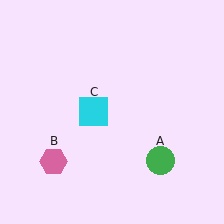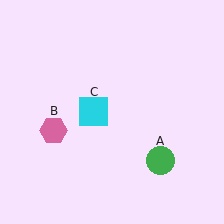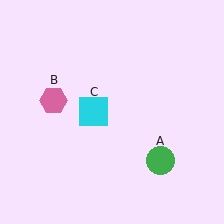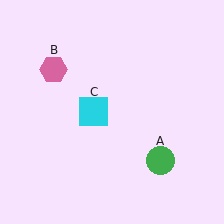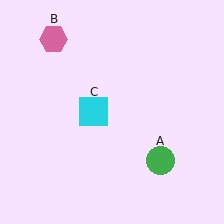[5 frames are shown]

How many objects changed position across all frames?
1 object changed position: pink hexagon (object B).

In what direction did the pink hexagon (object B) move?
The pink hexagon (object B) moved up.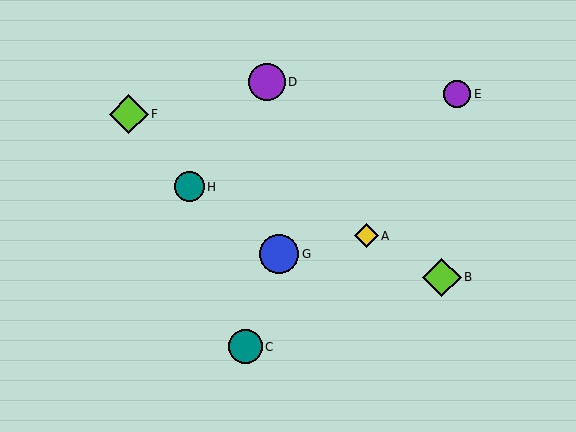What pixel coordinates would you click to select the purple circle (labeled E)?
Click at (457, 94) to select the purple circle E.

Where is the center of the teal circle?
The center of the teal circle is at (189, 187).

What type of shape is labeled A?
Shape A is a yellow diamond.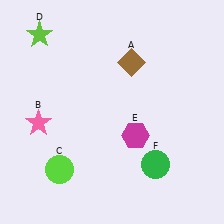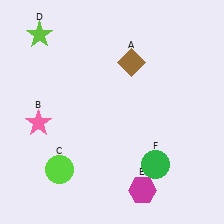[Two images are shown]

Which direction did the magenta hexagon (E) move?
The magenta hexagon (E) moved down.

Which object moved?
The magenta hexagon (E) moved down.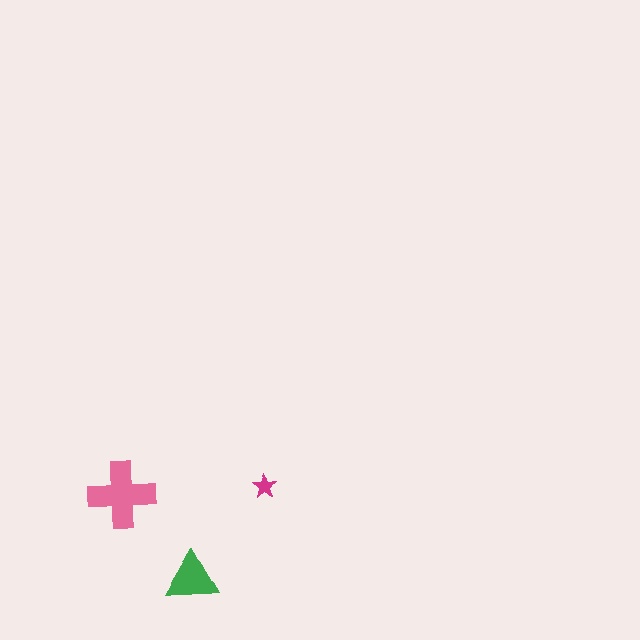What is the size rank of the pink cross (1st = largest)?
1st.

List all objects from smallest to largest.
The magenta star, the green triangle, the pink cross.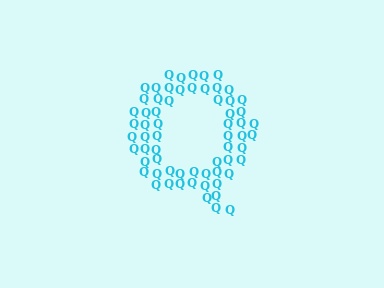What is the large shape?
The large shape is the letter Q.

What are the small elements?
The small elements are letter Q's.